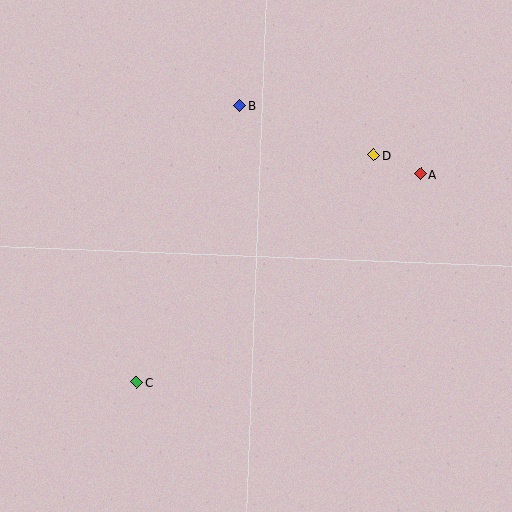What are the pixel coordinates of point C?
Point C is at (137, 382).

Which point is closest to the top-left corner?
Point B is closest to the top-left corner.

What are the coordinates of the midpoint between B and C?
The midpoint between B and C is at (188, 244).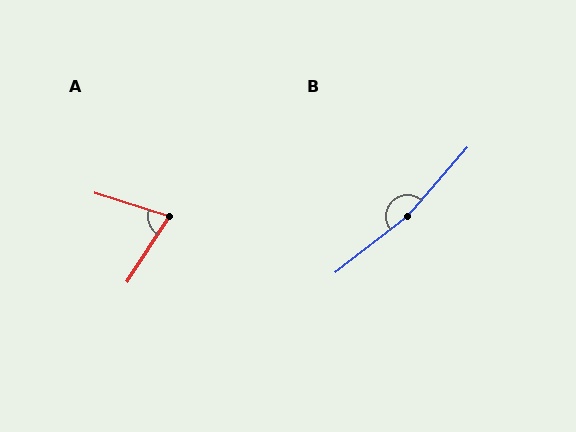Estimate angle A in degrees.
Approximately 74 degrees.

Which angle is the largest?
B, at approximately 169 degrees.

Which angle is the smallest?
A, at approximately 74 degrees.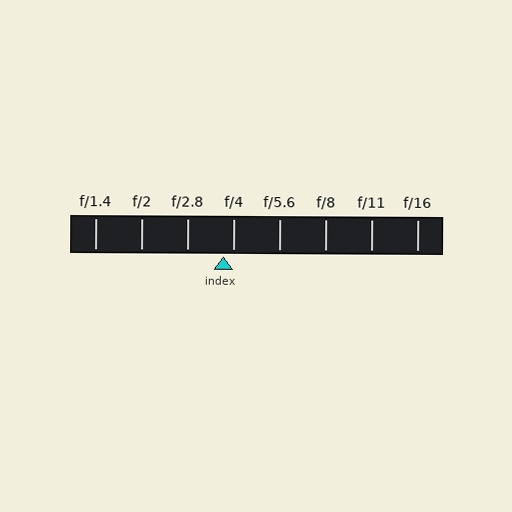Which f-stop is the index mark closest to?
The index mark is closest to f/4.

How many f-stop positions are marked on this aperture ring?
There are 8 f-stop positions marked.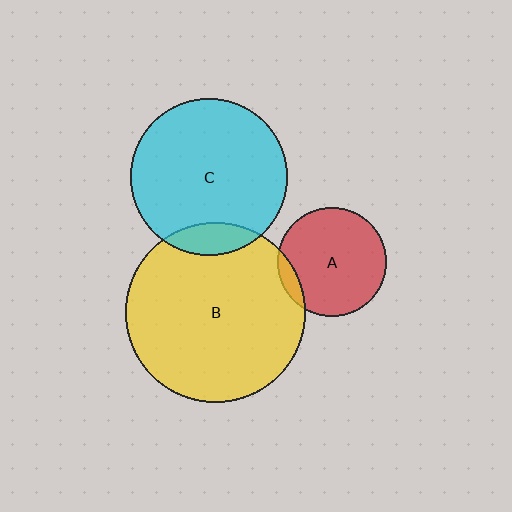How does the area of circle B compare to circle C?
Approximately 1.3 times.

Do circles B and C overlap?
Yes.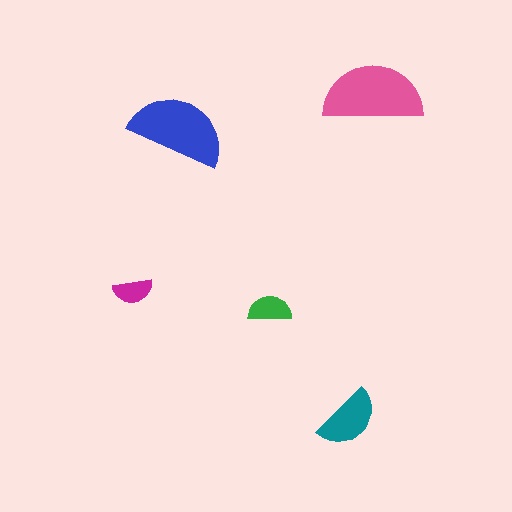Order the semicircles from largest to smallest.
the pink one, the blue one, the teal one, the green one, the magenta one.